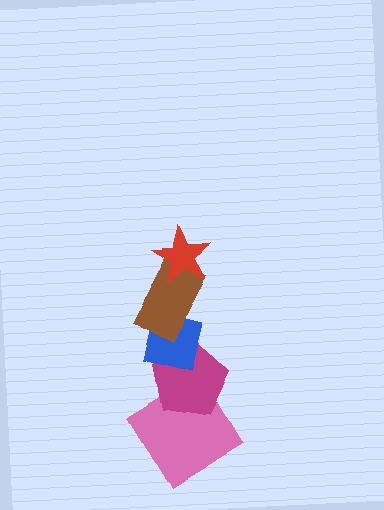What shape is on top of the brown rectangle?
The red star is on top of the brown rectangle.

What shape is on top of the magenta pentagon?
The blue square is on top of the magenta pentagon.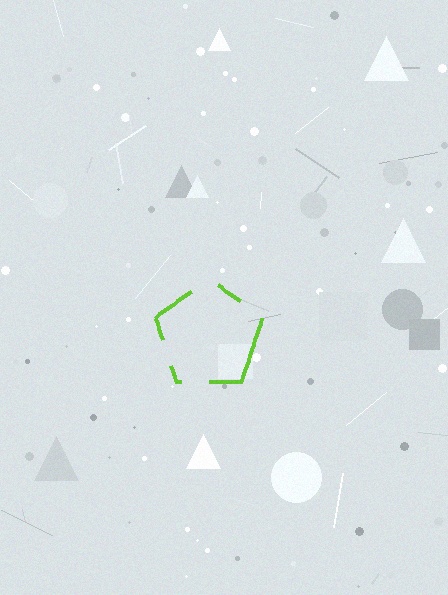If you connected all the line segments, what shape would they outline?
They would outline a pentagon.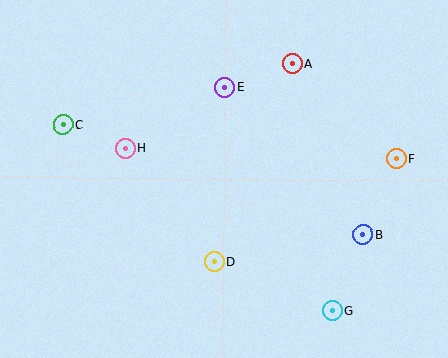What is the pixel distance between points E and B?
The distance between E and B is 202 pixels.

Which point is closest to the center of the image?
Point D at (214, 262) is closest to the center.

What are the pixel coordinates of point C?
Point C is at (63, 125).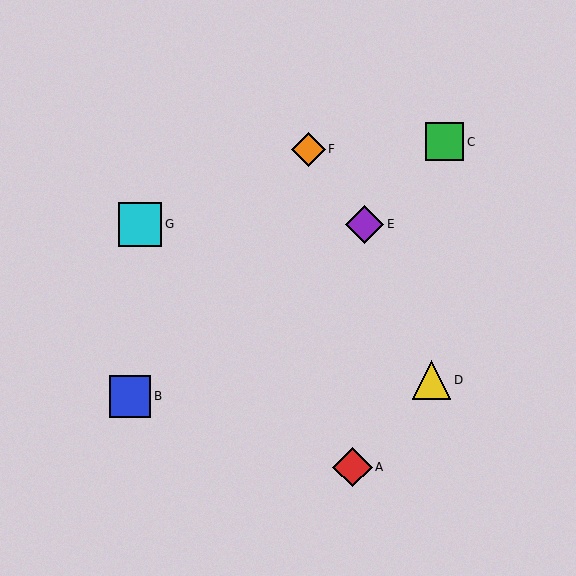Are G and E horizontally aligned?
Yes, both are at y≈224.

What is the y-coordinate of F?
Object F is at y≈149.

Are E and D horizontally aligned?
No, E is at y≈224 and D is at y≈380.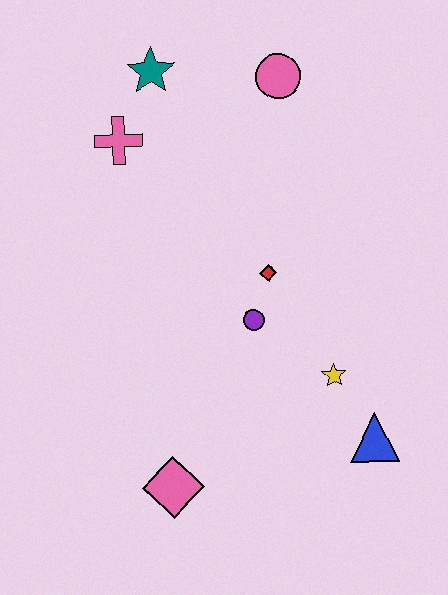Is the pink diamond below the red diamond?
Yes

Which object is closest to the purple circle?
The red diamond is closest to the purple circle.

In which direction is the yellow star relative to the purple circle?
The yellow star is to the right of the purple circle.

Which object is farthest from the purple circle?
The teal star is farthest from the purple circle.